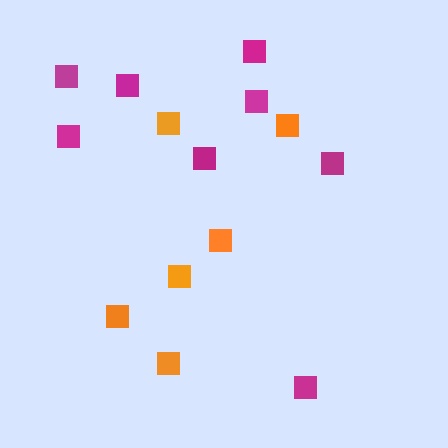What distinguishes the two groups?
There are 2 groups: one group of orange squares (6) and one group of magenta squares (8).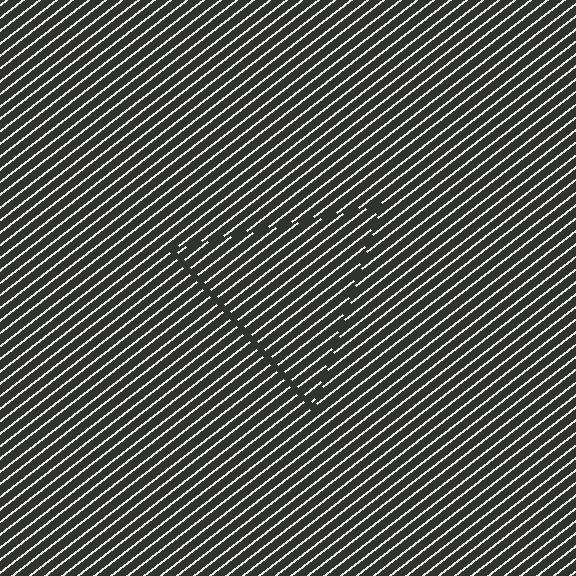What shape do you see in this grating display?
An illusory triangle. The interior of the shape contains the same grating, shifted by half a period — the contour is defined by the phase discontinuity where line-ends from the inner and outer gratings abut.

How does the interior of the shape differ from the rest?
The interior of the shape contains the same grating, shifted by half a period — the contour is defined by the phase discontinuity where line-ends from the inner and outer gratings abut.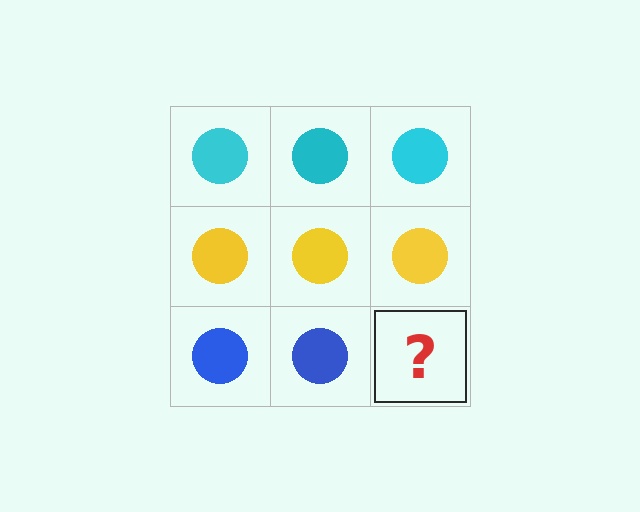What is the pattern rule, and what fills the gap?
The rule is that each row has a consistent color. The gap should be filled with a blue circle.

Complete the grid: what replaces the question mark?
The question mark should be replaced with a blue circle.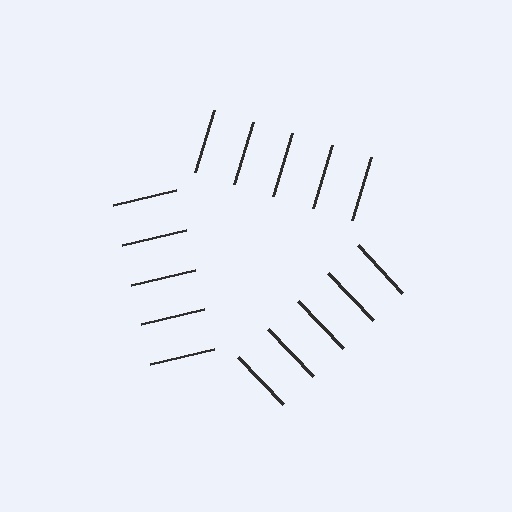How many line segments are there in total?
15 — 5 along each of the 3 edges.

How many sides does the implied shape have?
3 sides — the line-ends trace a triangle.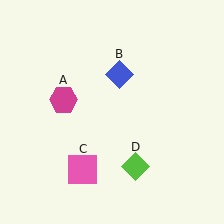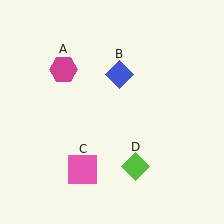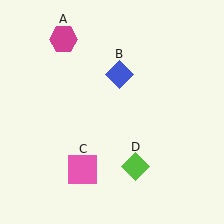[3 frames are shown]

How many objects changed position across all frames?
1 object changed position: magenta hexagon (object A).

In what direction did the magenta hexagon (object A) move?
The magenta hexagon (object A) moved up.